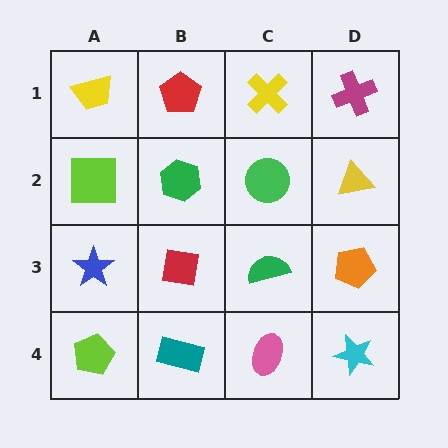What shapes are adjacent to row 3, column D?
A yellow triangle (row 2, column D), a cyan star (row 4, column D), a green semicircle (row 3, column C).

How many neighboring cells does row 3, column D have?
3.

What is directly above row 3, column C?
A green circle.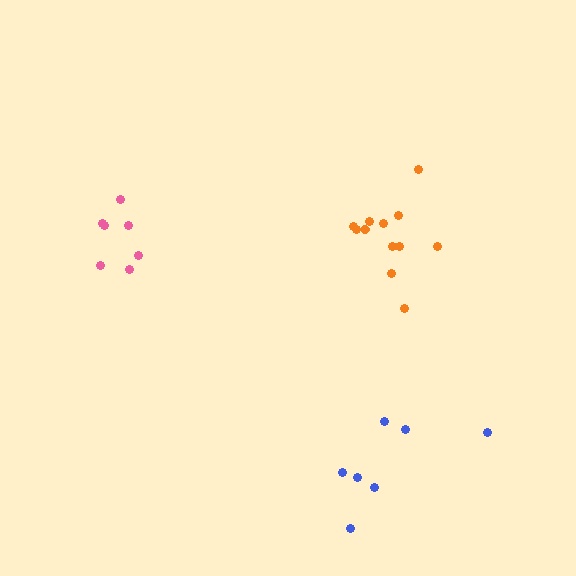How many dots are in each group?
Group 1: 7 dots, Group 2: 12 dots, Group 3: 7 dots (26 total).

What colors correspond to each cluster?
The clusters are colored: pink, orange, blue.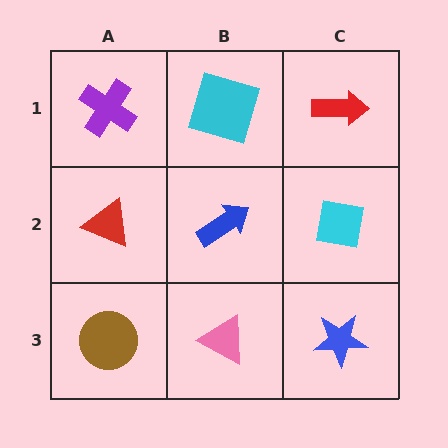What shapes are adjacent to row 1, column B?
A blue arrow (row 2, column B), a purple cross (row 1, column A), a red arrow (row 1, column C).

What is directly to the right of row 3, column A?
A pink triangle.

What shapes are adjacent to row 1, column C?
A cyan square (row 2, column C), a cyan square (row 1, column B).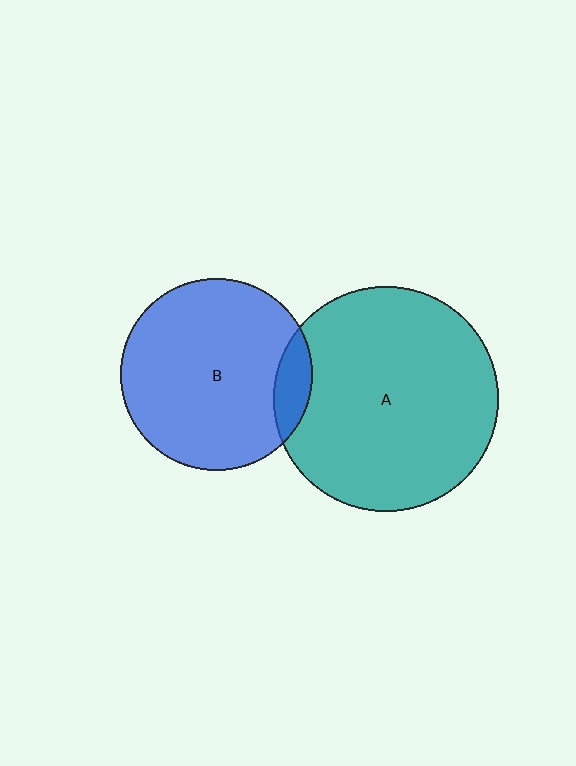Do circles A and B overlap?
Yes.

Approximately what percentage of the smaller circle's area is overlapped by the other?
Approximately 10%.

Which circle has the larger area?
Circle A (teal).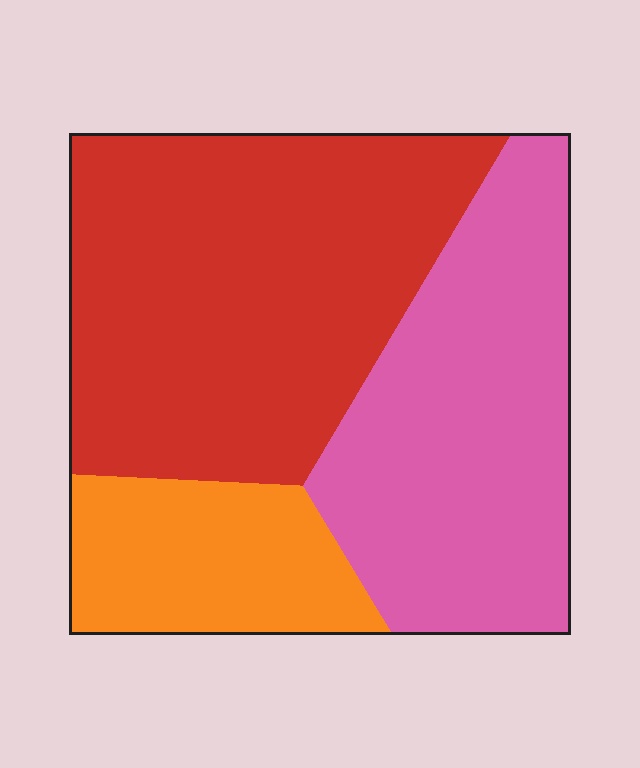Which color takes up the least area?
Orange, at roughly 15%.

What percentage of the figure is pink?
Pink takes up about three eighths (3/8) of the figure.